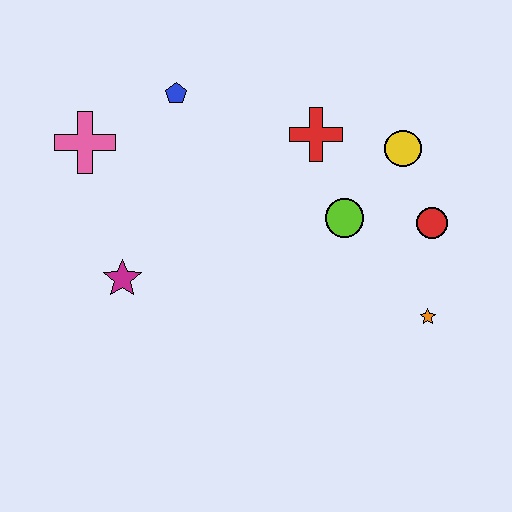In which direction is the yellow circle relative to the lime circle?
The yellow circle is above the lime circle.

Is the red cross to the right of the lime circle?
No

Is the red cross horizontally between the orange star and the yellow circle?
No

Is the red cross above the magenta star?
Yes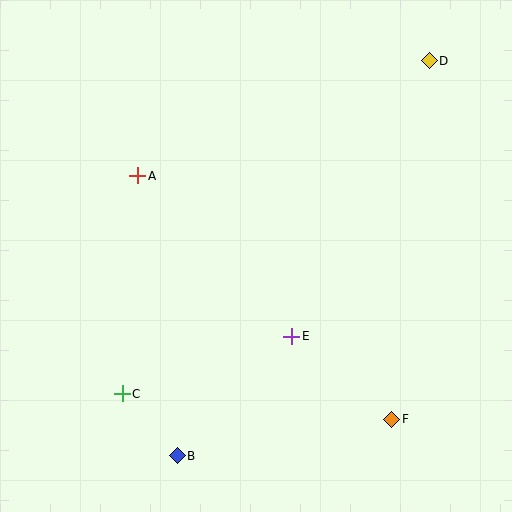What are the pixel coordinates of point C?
Point C is at (122, 394).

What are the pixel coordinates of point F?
Point F is at (392, 419).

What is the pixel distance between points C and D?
The distance between C and D is 453 pixels.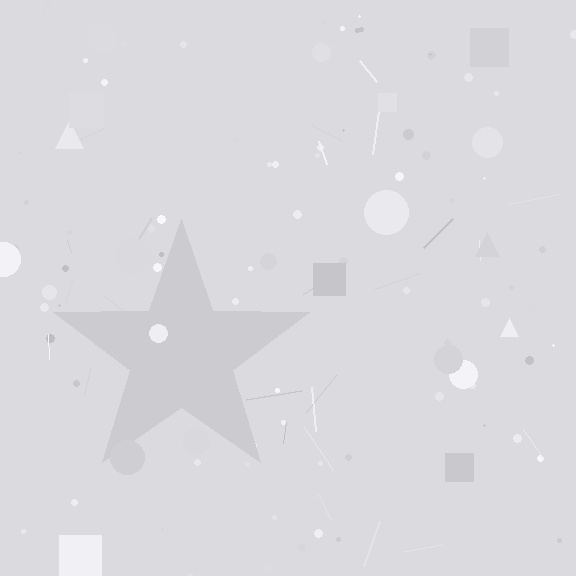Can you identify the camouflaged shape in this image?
The camouflaged shape is a star.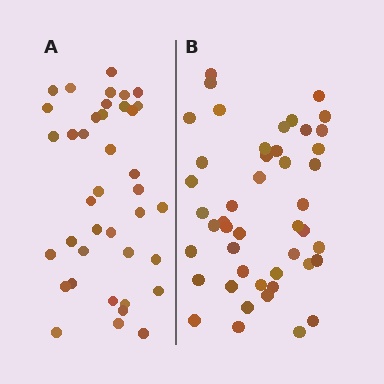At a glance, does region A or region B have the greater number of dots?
Region B (the right region) has more dots.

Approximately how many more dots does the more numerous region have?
Region B has roughly 8 or so more dots than region A.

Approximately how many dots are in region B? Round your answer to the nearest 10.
About 50 dots. (The exact count is 46, which rounds to 50.)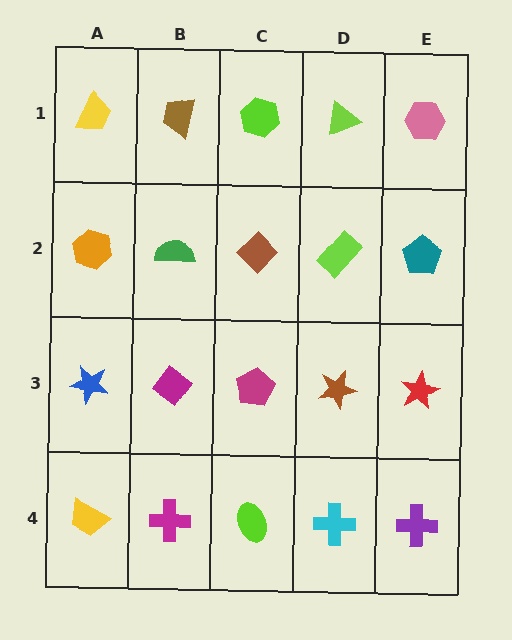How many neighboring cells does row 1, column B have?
3.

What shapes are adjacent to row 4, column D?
A brown star (row 3, column D), a lime ellipse (row 4, column C), a purple cross (row 4, column E).